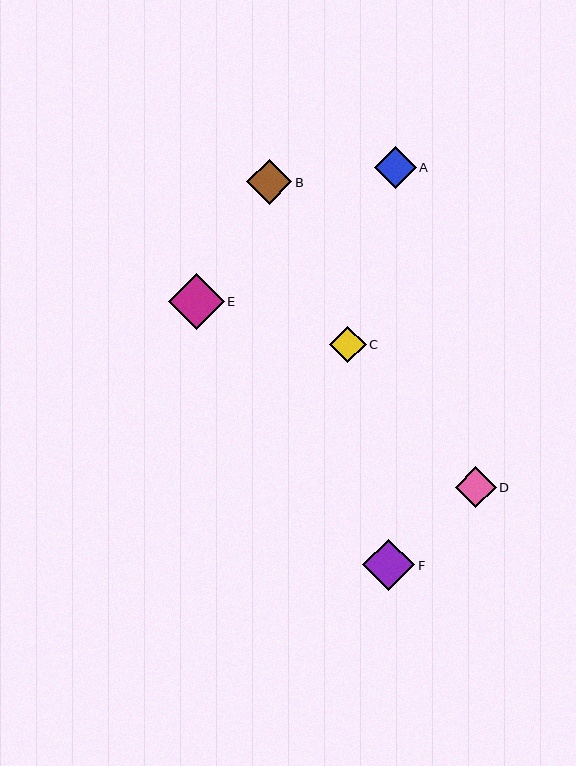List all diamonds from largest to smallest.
From largest to smallest: E, F, B, A, D, C.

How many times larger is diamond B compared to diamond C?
Diamond B is approximately 1.2 times the size of diamond C.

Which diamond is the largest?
Diamond E is the largest with a size of approximately 56 pixels.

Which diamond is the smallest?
Diamond C is the smallest with a size of approximately 36 pixels.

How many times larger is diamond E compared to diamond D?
Diamond E is approximately 1.4 times the size of diamond D.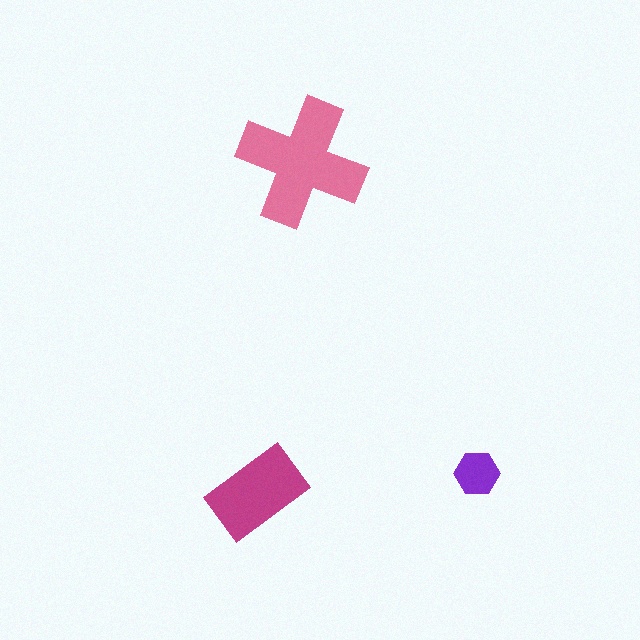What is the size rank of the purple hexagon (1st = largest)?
3rd.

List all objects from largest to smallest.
The pink cross, the magenta rectangle, the purple hexagon.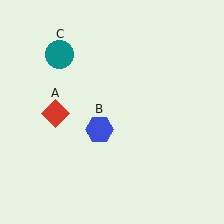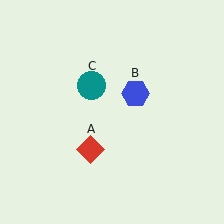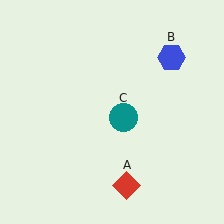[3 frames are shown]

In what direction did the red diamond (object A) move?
The red diamond (object A) moved down and to the right.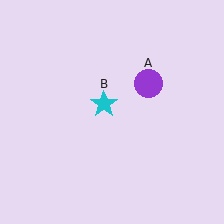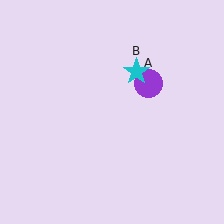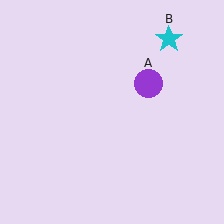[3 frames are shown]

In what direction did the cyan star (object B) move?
The cyan star (object B) moved up and to the right.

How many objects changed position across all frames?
1 object changed position: cyan star (object B).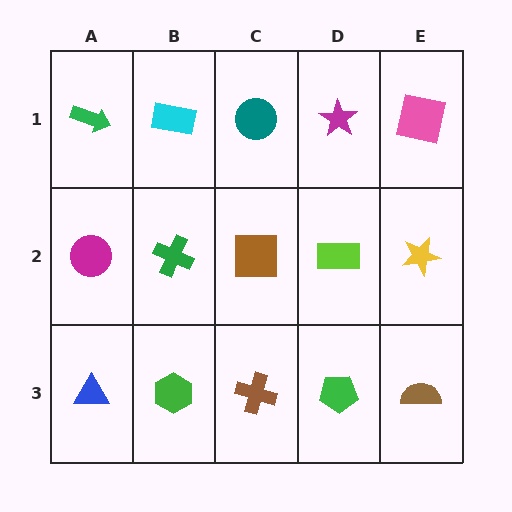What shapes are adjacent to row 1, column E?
A yellow star (row 2, column E), a magenta star (row 1, column D).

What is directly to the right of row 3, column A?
A green hexagon.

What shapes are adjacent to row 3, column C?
A brown square (row 2, column C), a green hexagon (row 3, column B), a green pentagon (row 3, column D).